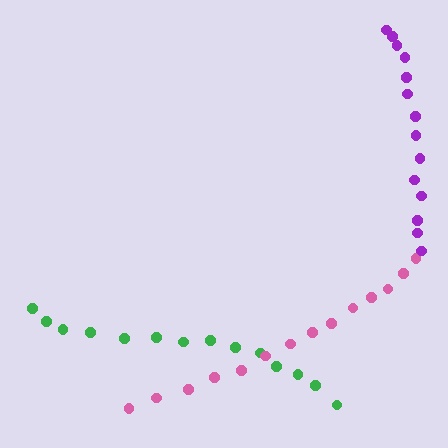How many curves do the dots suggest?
There are 3 distinct paths.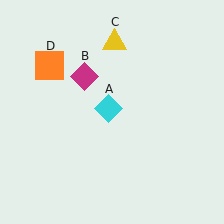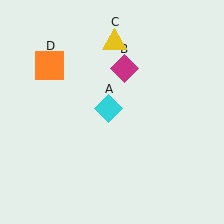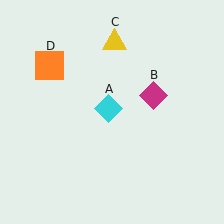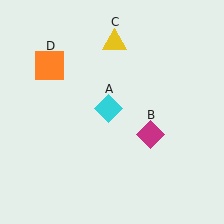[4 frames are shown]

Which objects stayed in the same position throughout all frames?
Cyan diamond (object A) and yellow triangle (object C) and orange square (object D) remained stationary.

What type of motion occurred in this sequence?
The magenta diamond (object B) rotated clockwise around the center of the scene.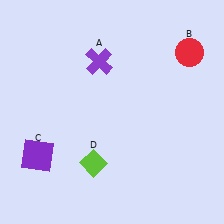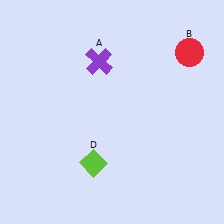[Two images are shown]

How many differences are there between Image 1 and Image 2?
There is 1 difference between the two images.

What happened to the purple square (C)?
The purple square (C) was removed in Image 2. It was in the bottom-left area of Image 1.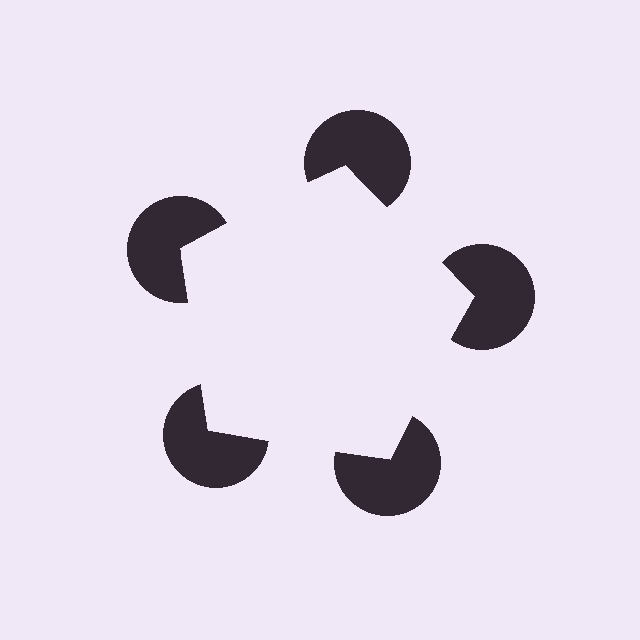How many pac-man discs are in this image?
There are 5 — one at each vertex of the illusory pentagon.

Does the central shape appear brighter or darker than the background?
It typically appears slightly brighter than the background, even though no actual brightness change is drawn.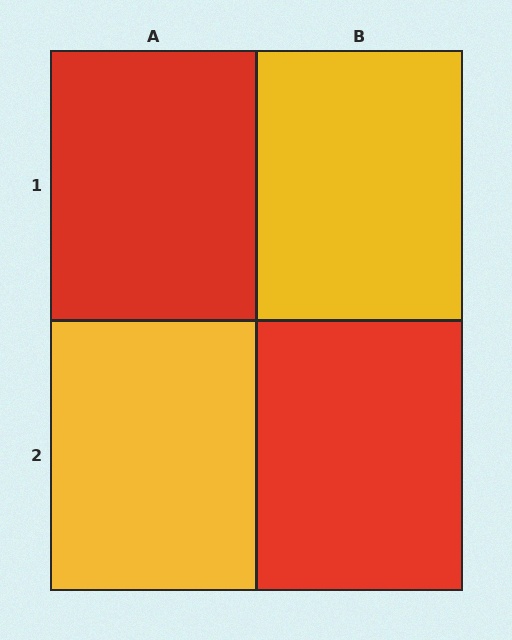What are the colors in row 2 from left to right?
Yellow, red.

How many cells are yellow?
2 cells are yellow.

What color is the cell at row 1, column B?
Yellow.